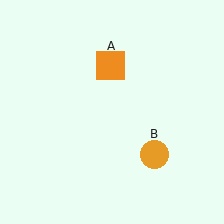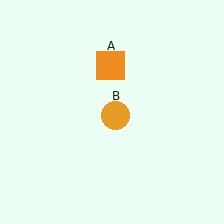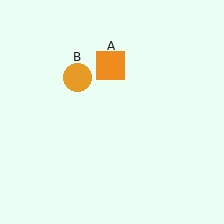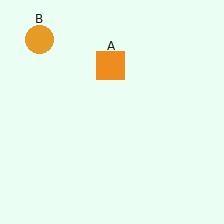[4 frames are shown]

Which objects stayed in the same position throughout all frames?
Orange square (object A) remained stationary.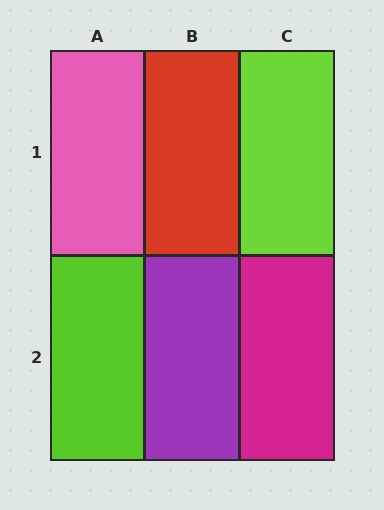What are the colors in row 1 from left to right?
Pink, red, lime.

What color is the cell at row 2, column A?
Lime.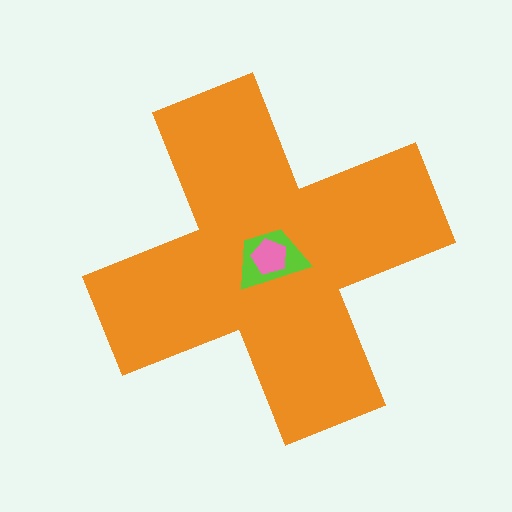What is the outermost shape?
The orange cross.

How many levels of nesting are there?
3.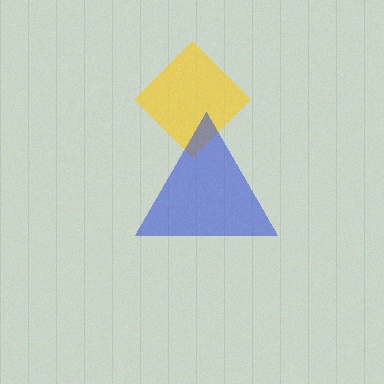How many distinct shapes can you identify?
There are 2 distinct shapes: a yellow diamond, a blue triangle.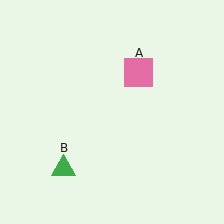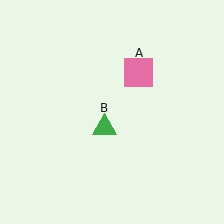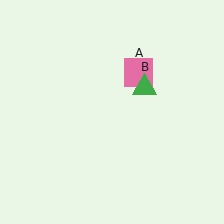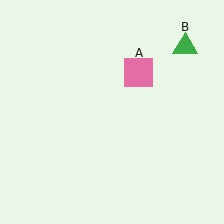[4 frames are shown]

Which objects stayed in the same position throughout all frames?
Pink square (object A) remained stationary.